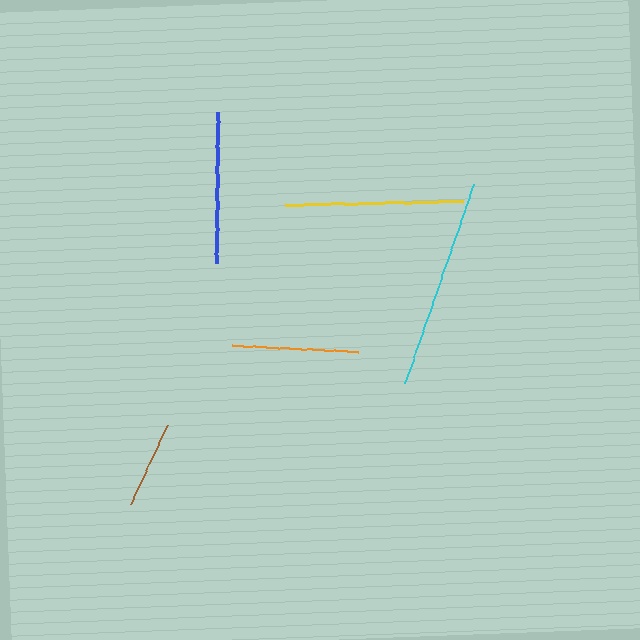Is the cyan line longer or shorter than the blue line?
The cyan line is longer than the blue line.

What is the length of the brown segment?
The brown segment is approximately 88 pixels long.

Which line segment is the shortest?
The brown line is the shortest at approximately 88 pixels.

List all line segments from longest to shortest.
From longest to shortest: cyan, yellow, blue, orange, brown.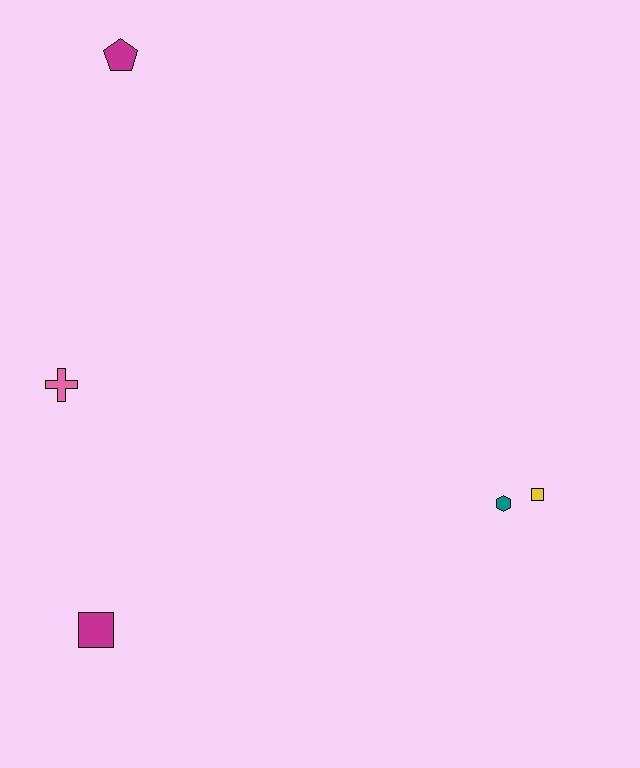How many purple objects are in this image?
There are no purple objects.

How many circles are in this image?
There are no circles.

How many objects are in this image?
There are 5 objects.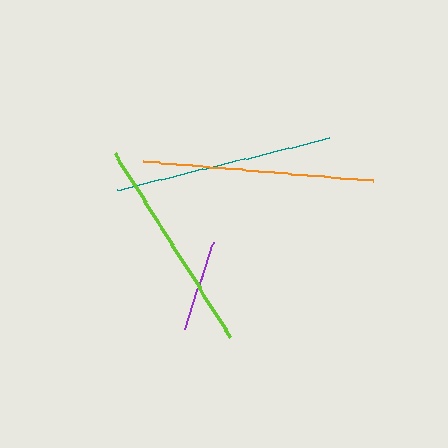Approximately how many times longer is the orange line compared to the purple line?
The orange line is approximately 2.5 times the length of the purple line.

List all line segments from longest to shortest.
From longest to shortest: orange, teal, lime, purple.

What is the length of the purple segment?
The purple segment is approximately 92 pixels long.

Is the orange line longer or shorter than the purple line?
The orange line is longer than the purple line.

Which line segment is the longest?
The orange line is the longest at approximately 230 pixels.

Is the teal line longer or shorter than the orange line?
The orange line is longer than the teal line.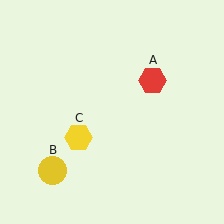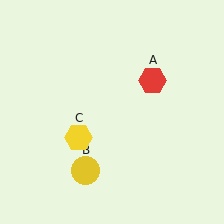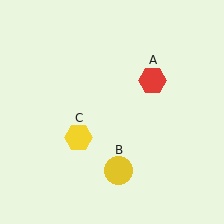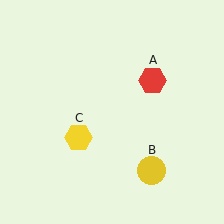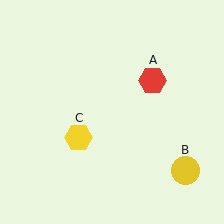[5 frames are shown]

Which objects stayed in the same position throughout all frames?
Red hexagon (object A) and yellow hexagon (object C) remained stationary.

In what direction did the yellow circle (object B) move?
The yellow circle (object B) moved right.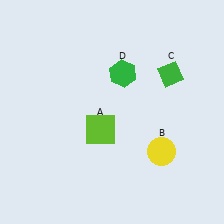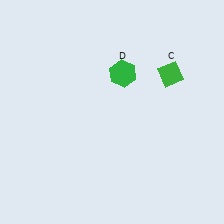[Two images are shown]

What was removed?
The yellow circle (B), the lime square (A) were removed in Image 2.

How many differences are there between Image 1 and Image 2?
There are 2 differences between the two images.